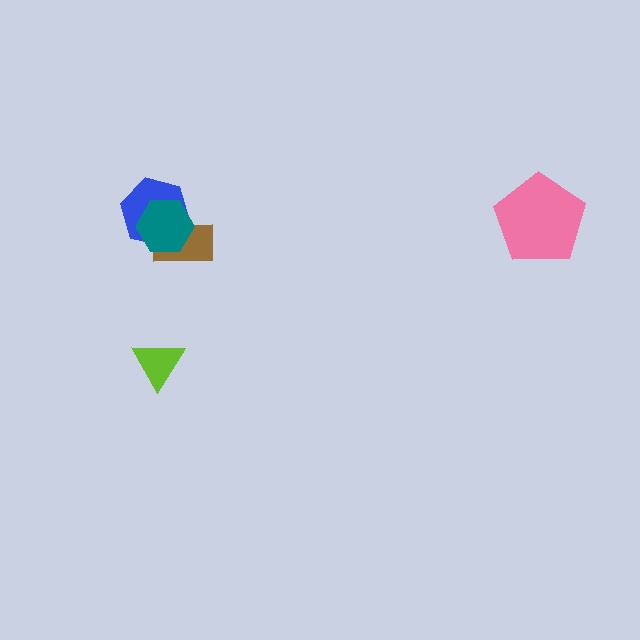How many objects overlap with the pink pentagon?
0 objects overlap with the pink pentagon.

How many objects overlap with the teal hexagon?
2 objects overlap with the teal hexagon.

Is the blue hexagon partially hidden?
Yes, it is partially covered by another shape.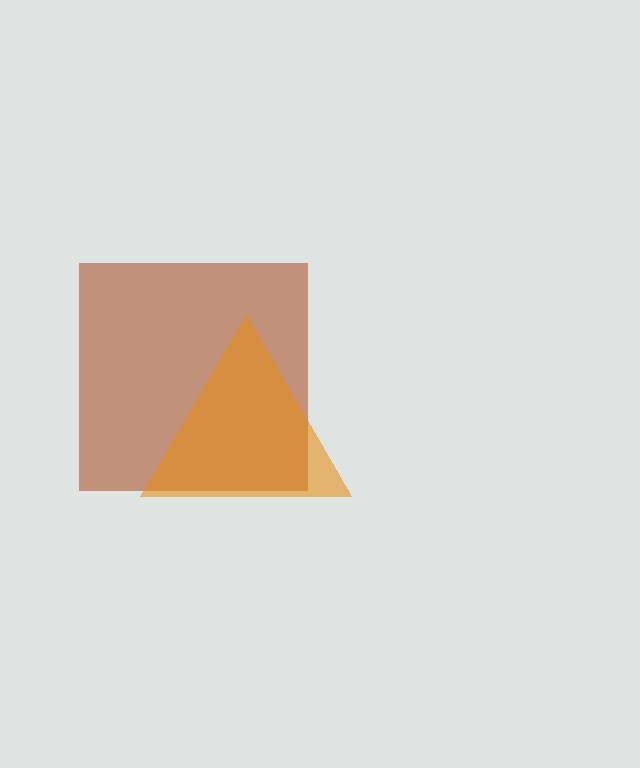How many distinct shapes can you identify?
There are 2 distinct shapes: a brown square, an orange triangle.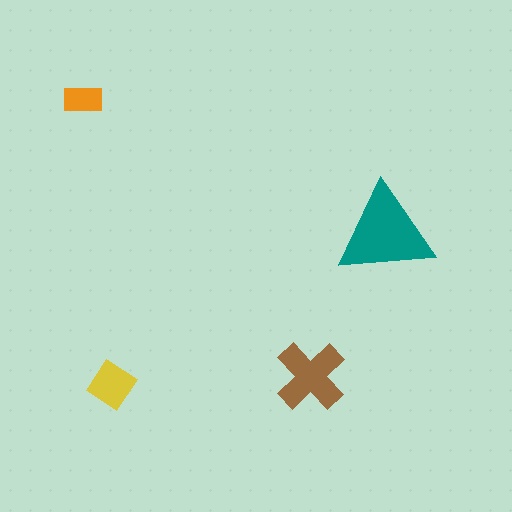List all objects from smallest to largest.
The orange rectangle, the yellow diamond, the brown cross, the teal triangle.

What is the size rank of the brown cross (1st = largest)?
2nd.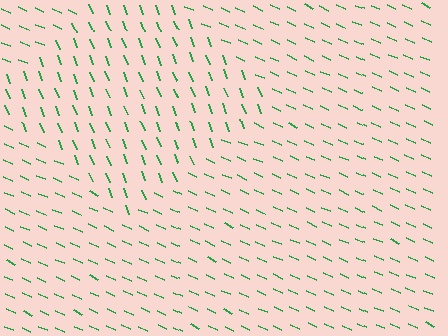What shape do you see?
I see a diamond.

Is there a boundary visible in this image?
Yes, there is a texture boundary formed by a change in line orientation.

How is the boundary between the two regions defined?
The boundary is defined purely by a change in line orientation (approximately 45 degrees difference). All lines are the same color and thickness.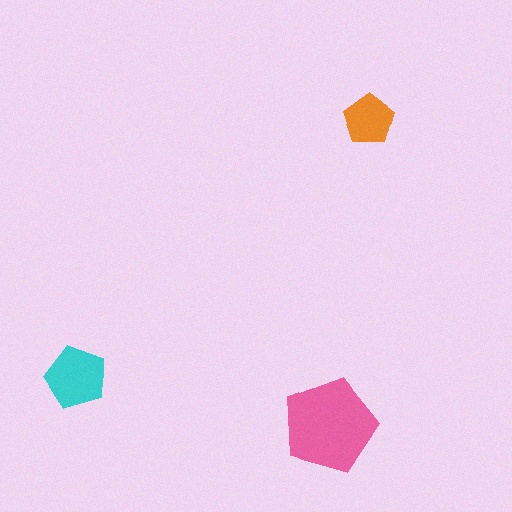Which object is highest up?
The orange pentagon is topmost.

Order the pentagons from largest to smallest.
the pink one, the cyan one, the orange one.